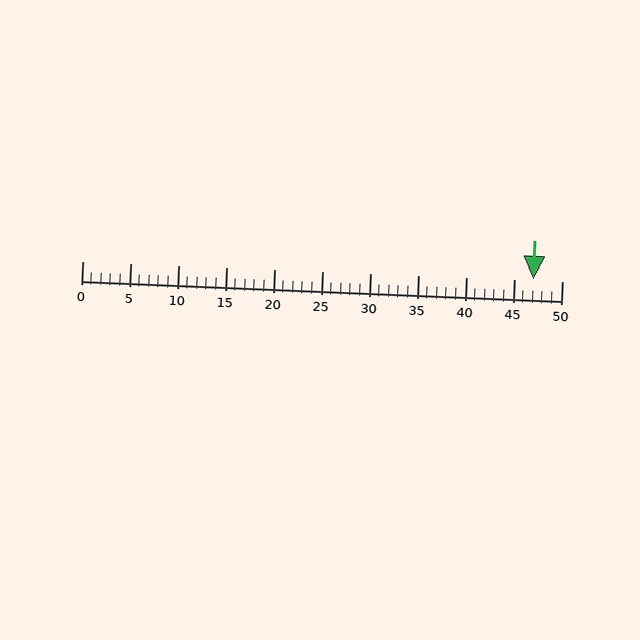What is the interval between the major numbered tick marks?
The major tick marks are spaced 5 units apart.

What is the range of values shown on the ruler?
The ruler shows values from 0 to 50.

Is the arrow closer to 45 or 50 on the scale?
The arrow is closer to 45.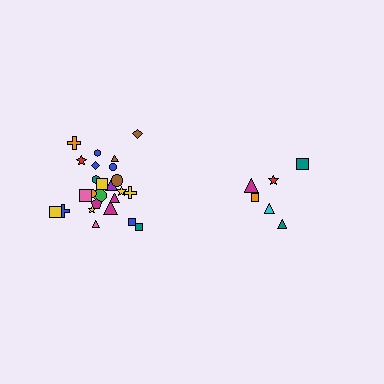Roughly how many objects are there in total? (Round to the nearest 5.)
Roughly 30 objects in total.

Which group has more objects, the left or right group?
The left group.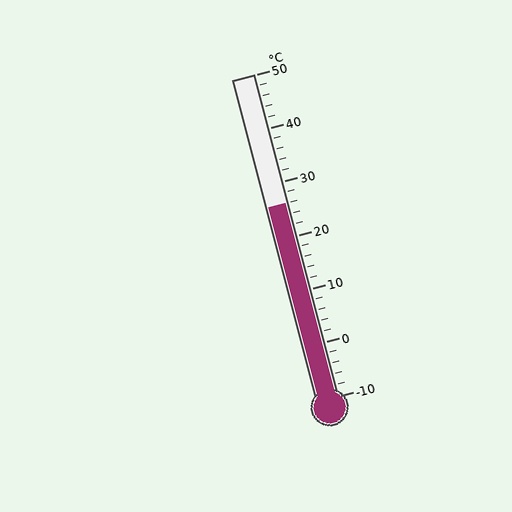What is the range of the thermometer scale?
The thermometer scale ranges from -10°C to 50°C.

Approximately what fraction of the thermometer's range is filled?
The thermometer is filled to approximately 60% of its range.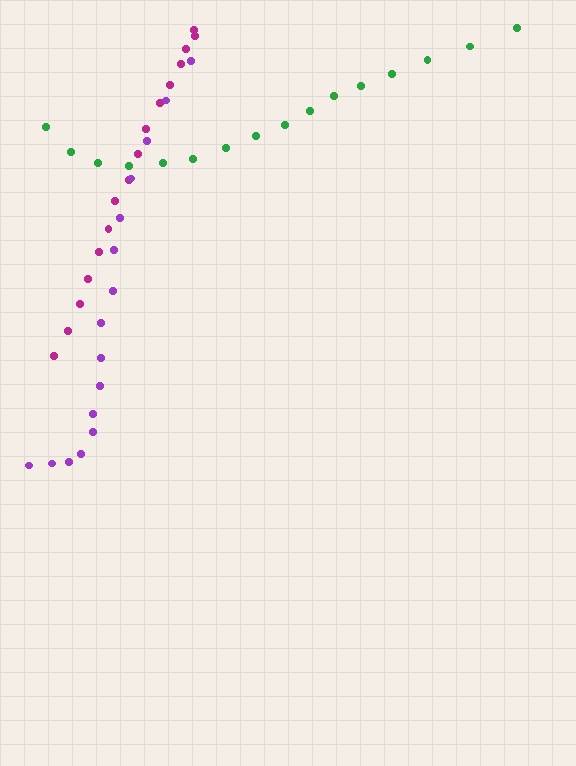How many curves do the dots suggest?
There are 3 distinct paths.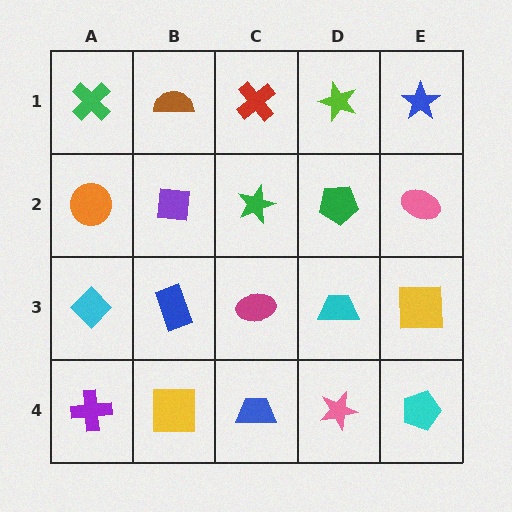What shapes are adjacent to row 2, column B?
A brown semicircle (row 1, column B), a blue rectangle (row 3, column B), an orange circle (row 2, column A), a green star (row 2, column C).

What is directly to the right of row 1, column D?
A blue star.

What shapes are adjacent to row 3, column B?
A purple square (row 2, column B), a yellow square (row 4, column B), a cyan diamond (row 3, column A), a magenta ellipse (row 3, column C).